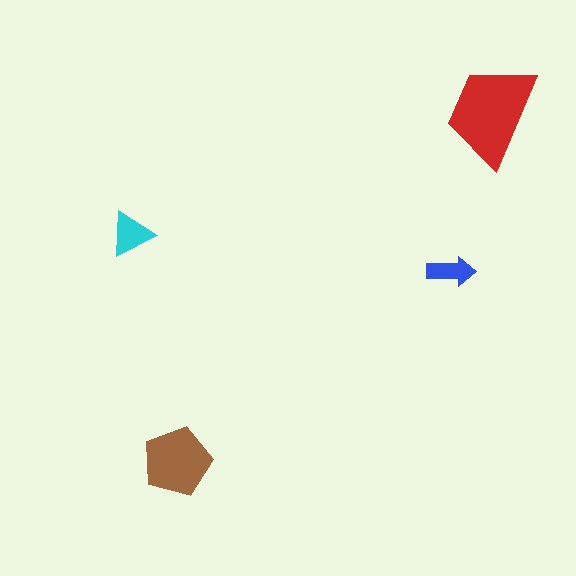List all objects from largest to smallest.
The red trapezoid, the brown pentagon, the cyan triangle, the blue arrow.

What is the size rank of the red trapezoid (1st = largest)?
1st.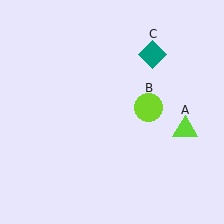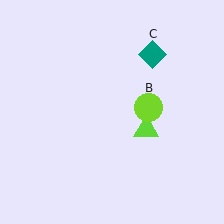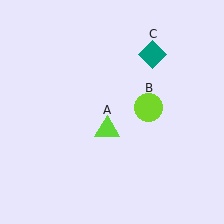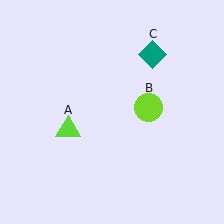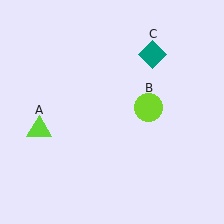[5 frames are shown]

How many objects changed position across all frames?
1 object changed position: lime triangle (object A).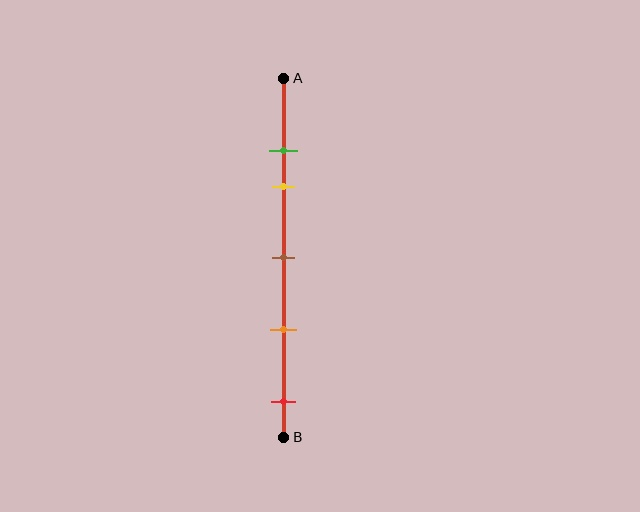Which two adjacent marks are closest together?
The green and yellow marks are the closest adjacent pair.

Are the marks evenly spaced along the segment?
No, the marks are not evenly spaced.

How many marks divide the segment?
There are 5 marks dividing the segment.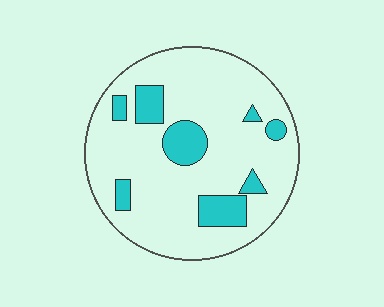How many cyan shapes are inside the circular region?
8.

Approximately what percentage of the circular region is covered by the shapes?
Approximately 15%.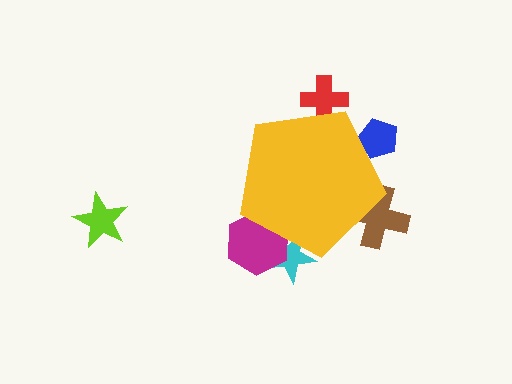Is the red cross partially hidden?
Yes, the red cross is partially hidden behind the yellow pentagon.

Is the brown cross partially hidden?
Yes, the brown cross is partially hidden behind the yellow pentagon.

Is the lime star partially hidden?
No, the lime star is fully visible.